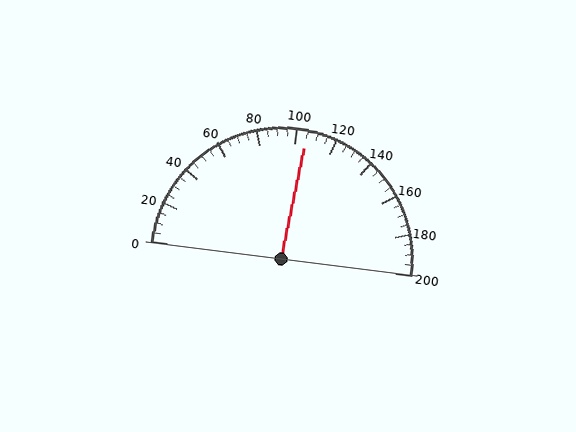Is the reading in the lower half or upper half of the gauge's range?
The reading is in the upper half of the range (0 to 200).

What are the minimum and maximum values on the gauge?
The gauge ranges from 0 to 200.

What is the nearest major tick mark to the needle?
The nearest major tick mark is 100.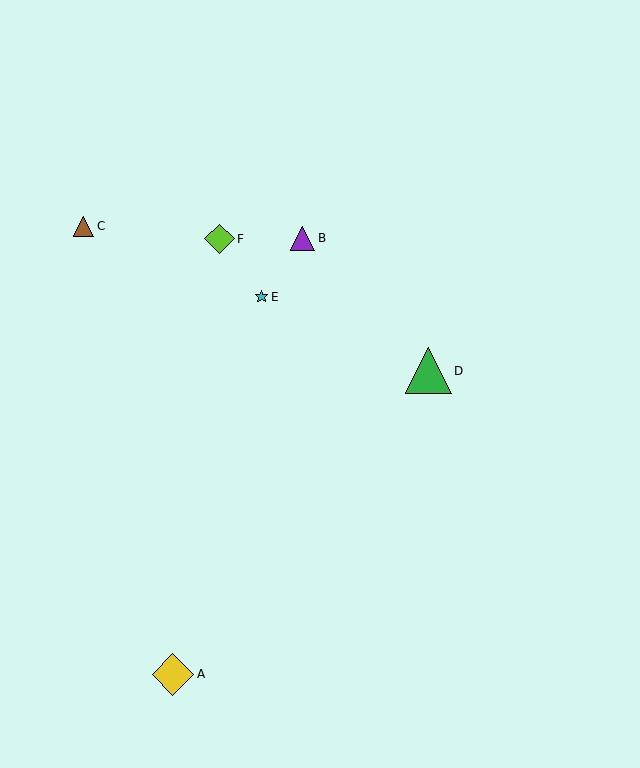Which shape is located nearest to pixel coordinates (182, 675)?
The yellow diamond (labeled A) at (173, 674) is nearest to that location.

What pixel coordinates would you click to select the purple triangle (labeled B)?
Click at (303, 238) to select the purple triangle B.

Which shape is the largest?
The green triangle (labeled D) is the largest.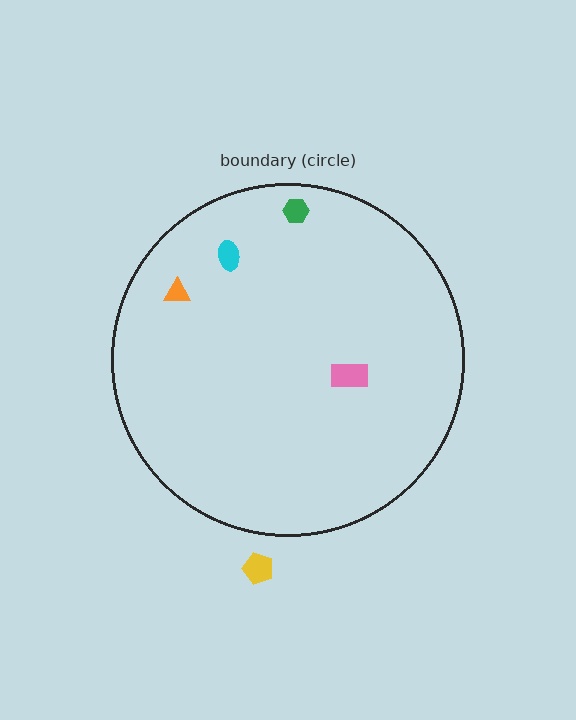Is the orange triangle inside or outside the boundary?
Inside.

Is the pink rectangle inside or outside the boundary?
Inside.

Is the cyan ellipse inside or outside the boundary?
Inside.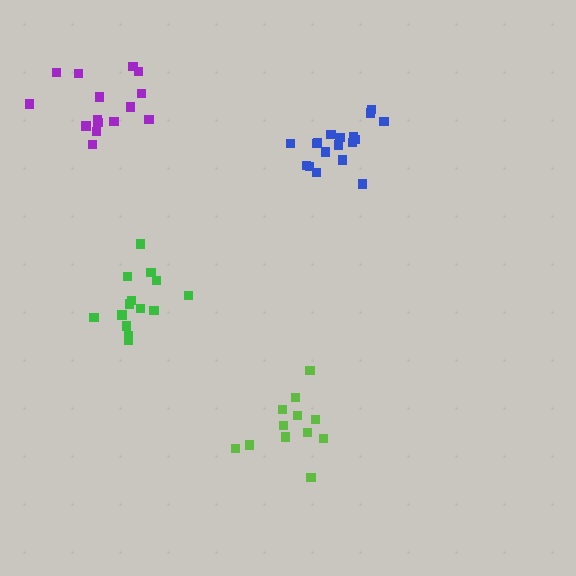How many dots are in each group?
Group 1: 18 dots, Group 2: 14 dots, Group 3: 15 dots, Group 4: 12 dots (59 total).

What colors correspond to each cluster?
The clusters are colored: blue, green, purple, lime.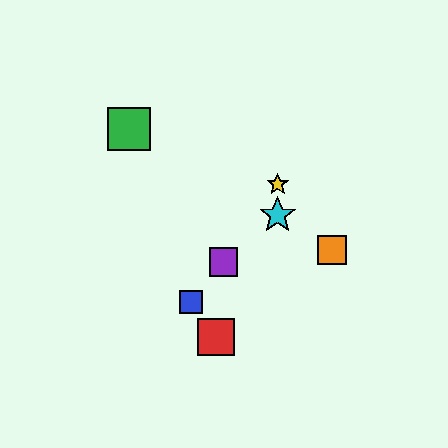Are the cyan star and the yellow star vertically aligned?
Yes, both are at x≈278.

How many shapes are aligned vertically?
2 shapes (the yellow star, the cyan star) are aligned vertically.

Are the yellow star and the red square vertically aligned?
No, the yellow star is at x≈278 and the red square is at x≈216.